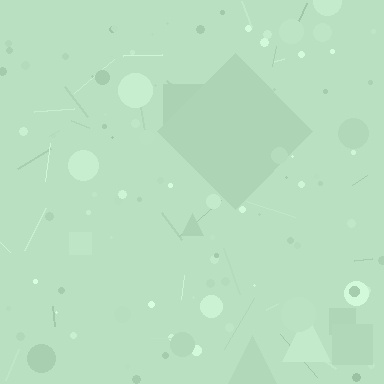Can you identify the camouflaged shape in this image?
The camouflaged shape is a diamond.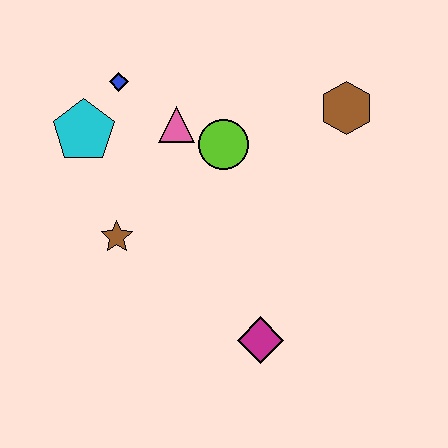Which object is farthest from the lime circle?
The magenta diamond is farthest from the lime circle.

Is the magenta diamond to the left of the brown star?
No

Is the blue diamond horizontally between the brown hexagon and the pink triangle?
No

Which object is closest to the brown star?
The cyan pentagon is closest to the brown star.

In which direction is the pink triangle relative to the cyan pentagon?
The pink triangle is to the right of the cyan pentagon.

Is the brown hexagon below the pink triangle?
No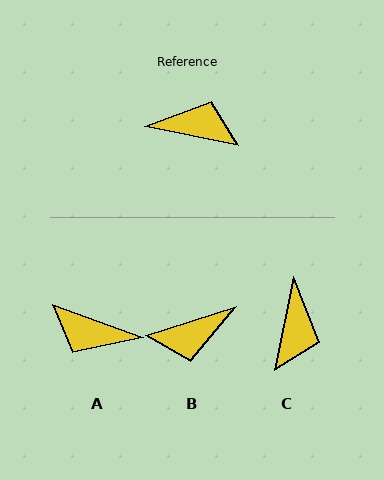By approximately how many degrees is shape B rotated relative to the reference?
Approximately 151 degrees clockwise.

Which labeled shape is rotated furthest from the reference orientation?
A, about 171 degrees away.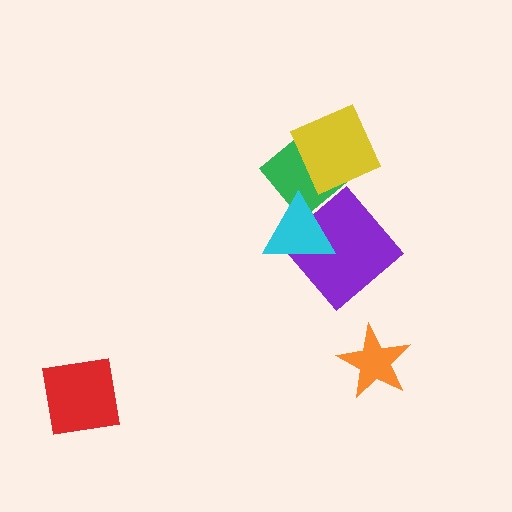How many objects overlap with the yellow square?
1 object overlaps with the yellow square.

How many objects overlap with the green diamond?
2 objects overlap with the green diamond.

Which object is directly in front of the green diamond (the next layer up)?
The yellow square is directly in front of the green diamond.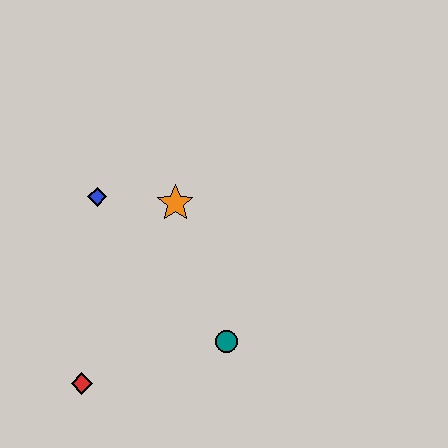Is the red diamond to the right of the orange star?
No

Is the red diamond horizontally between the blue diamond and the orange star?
No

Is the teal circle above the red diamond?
Yes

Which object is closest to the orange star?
The blue diamond is closest to the orange star.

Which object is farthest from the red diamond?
The orange star is farthest from the red diamond.